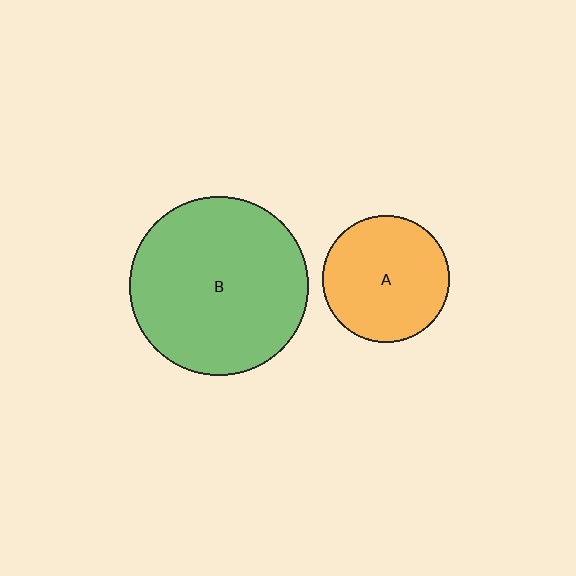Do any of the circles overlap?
No, none of the circles overlap.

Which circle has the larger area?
Circle B (green).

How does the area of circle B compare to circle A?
Approximately 2.0 times.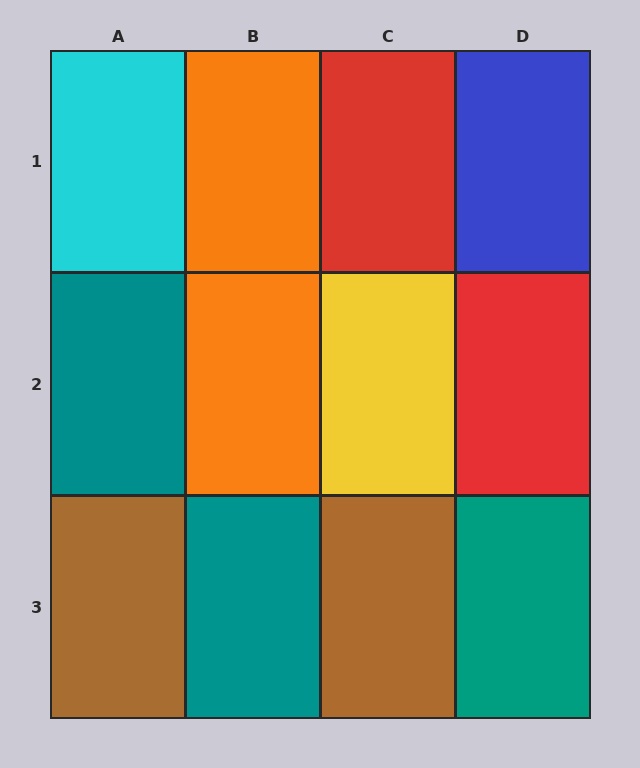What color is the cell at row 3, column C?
Brown.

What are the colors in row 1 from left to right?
Cyan, orange, red, blue.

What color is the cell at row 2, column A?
Teal.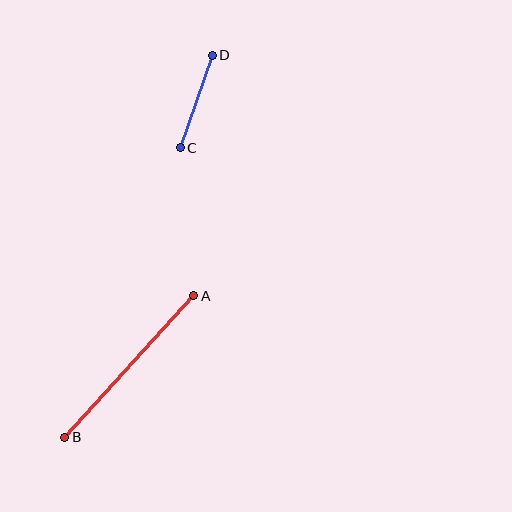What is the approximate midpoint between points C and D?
The midpoint is at approximately (196, 102) pixels.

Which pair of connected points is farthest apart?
Points A and B are farthest apart.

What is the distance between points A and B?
The distance is approximately 191 pixels.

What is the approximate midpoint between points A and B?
The midpoint is at approximately (129, 367) pixels.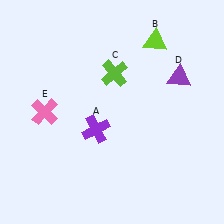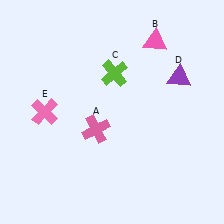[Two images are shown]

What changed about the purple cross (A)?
In Image 1, A is purple. In Image 2, it changed to pink.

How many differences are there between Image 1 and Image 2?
There are 2 differences between the two images.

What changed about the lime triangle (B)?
In Image 1, B is lime. In Image 2, it changed to pink.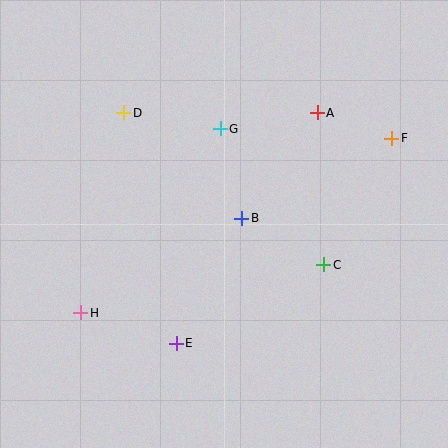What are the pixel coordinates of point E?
Point E is at (176, 343).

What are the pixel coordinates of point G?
Point G is at (220, 129).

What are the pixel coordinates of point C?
Point C is at (324, 265).